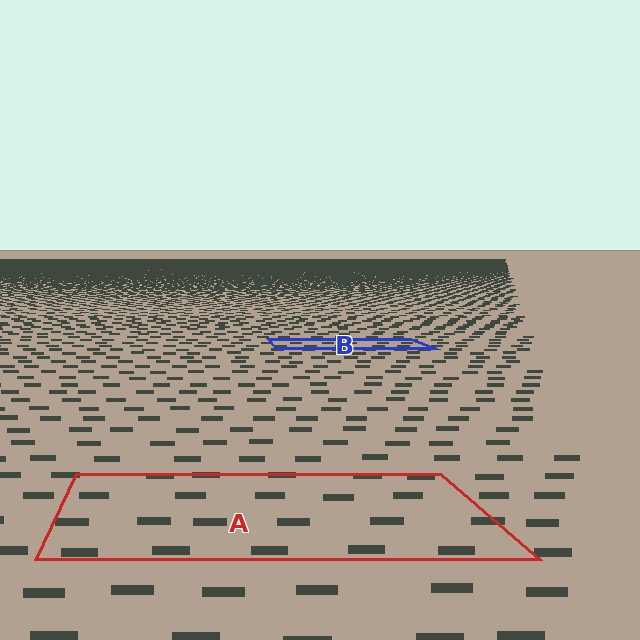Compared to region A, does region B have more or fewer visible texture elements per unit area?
Region B has more texture elements per unit area — they are packed more densely because it is farther away.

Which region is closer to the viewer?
Region A is closer. The texture elements there are larger and more spread out.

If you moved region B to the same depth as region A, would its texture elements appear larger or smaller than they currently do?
They would appear larger. At a closer depth, the same texture elements are projected at a bigger on-screen size.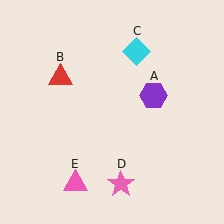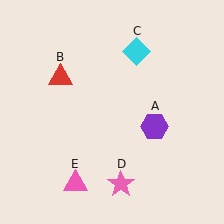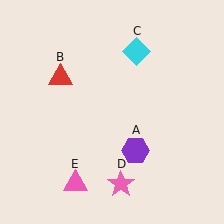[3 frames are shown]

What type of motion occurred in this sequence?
The purple hexagon (object A) rotated clockwise around the center of the scene.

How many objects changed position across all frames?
1 object changed position: purple hexagon (object A).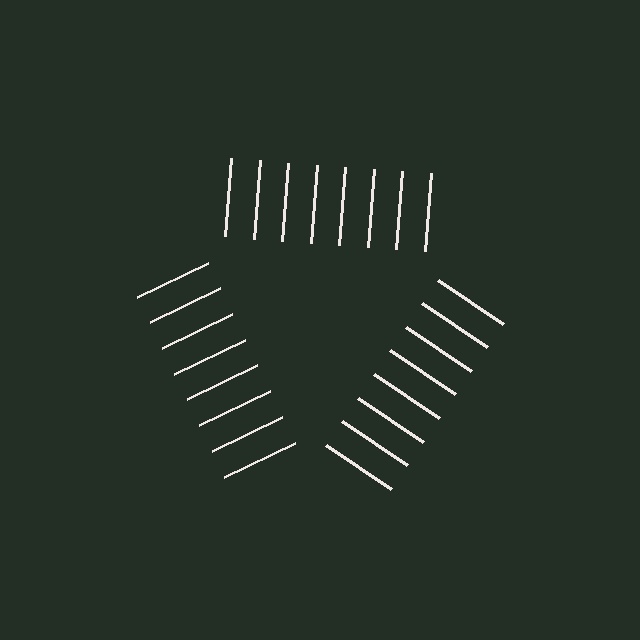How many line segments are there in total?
24 — 8 along each of the 3 edges.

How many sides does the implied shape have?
3 sides — the line-ends trace a triangle.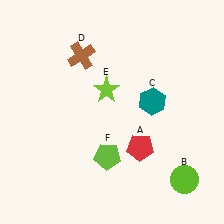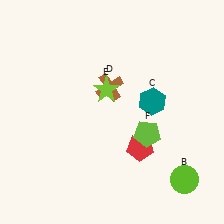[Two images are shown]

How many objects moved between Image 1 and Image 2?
2 objects moved between the two images.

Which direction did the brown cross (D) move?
The brown cross (D) moved down.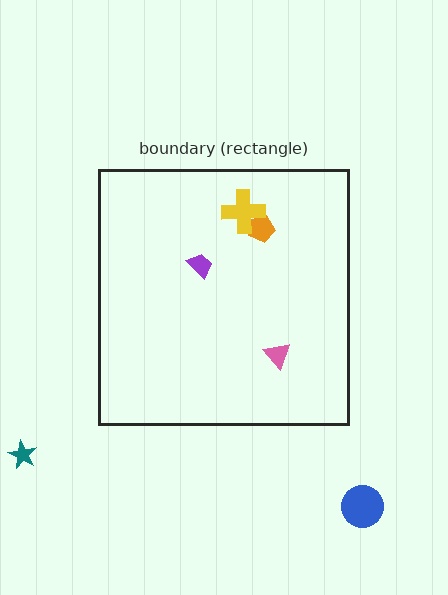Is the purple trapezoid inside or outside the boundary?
Inside.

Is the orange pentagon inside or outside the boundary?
Inside.